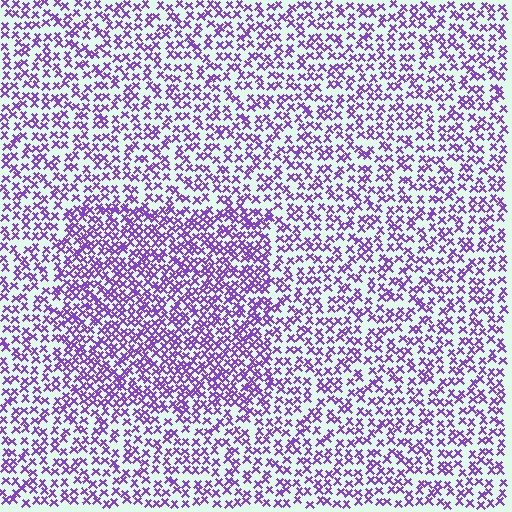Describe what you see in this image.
The image contains small purple elements arranged at two different densities. A rectangle-shaped region is visible where the elements are more densely packed than the surrounding area.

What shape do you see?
I see a rectangle.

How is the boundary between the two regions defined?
The boundary is defined by a change in element density (approximately 1.6x ratio). All elements are the same color, size, and shape.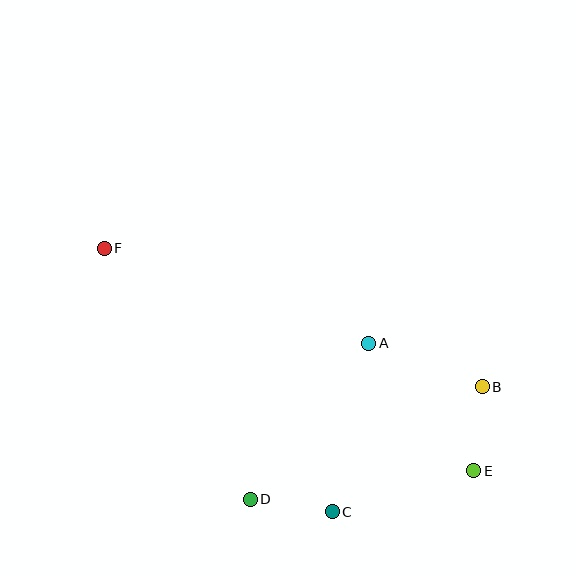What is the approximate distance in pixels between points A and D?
The distance between A and D is approximately 196 pixels.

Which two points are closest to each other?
Points C and D are closest to each other.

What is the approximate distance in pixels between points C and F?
The distance between C and F is approximately 348 pixels.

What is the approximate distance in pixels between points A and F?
The distance between A and F is approximately 281 pixels.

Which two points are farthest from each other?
Points E and F are farthest from each other.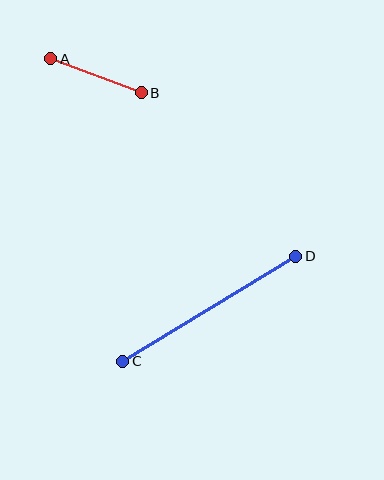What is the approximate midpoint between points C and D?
The midpoint is at approximately (209, 309) pixels.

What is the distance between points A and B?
The distance is approximately 97 pixels.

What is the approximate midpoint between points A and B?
The midpoint is at approximately (96, 76) pixels.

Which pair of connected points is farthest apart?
Points C and D are farthest apart.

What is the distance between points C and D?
The distance is approximately 202 pixels.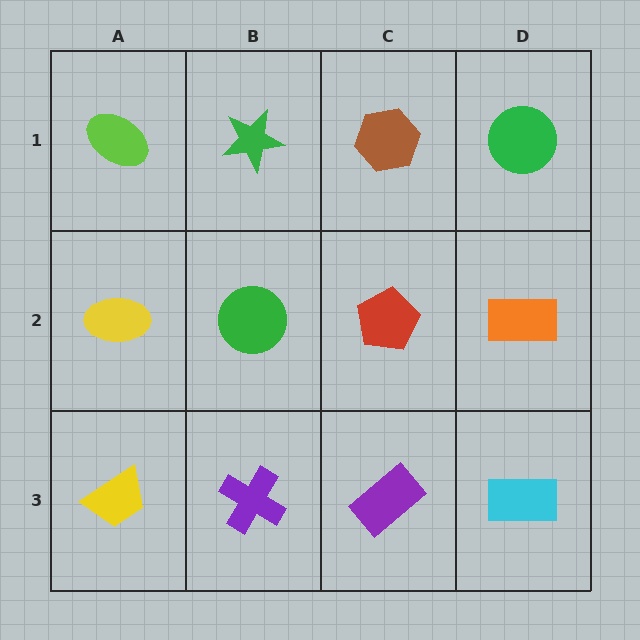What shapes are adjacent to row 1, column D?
An orange rectangle (row 2, column D), a brown hexagon (row 1, column C).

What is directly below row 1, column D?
An orange rectangle.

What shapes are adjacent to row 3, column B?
A green circle (row 2, column B), a yellow trapezoid (row 3, column A), a purple rectangle (row 3, column C).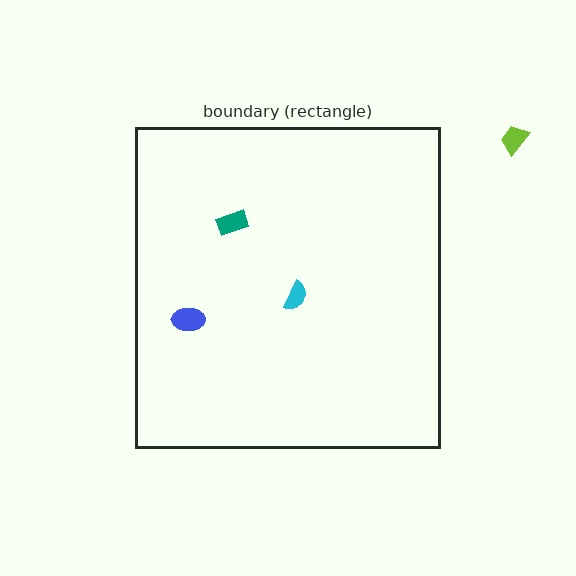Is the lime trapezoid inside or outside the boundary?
Outside.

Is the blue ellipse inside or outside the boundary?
Inside.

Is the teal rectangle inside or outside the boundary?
Inside.